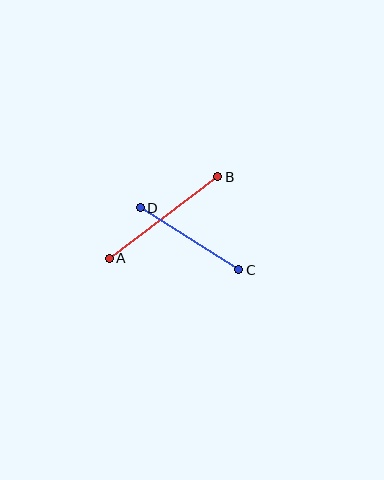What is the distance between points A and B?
The distance is approximately 135 pixels.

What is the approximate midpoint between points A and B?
The midpoint is at approximately (164, 218) pixels.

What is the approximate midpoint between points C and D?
The midpoint is at approximately (189, 239) pixels.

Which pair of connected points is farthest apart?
Points A and B are farthest apart.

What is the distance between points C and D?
The distance is approximately 116 pixels.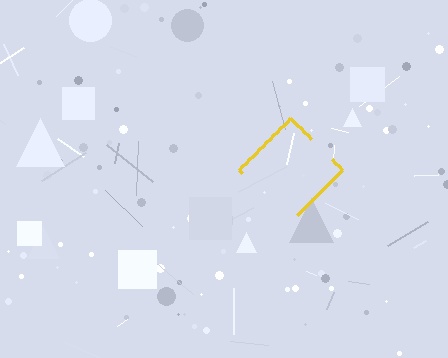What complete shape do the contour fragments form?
The contour fragments form a diamond.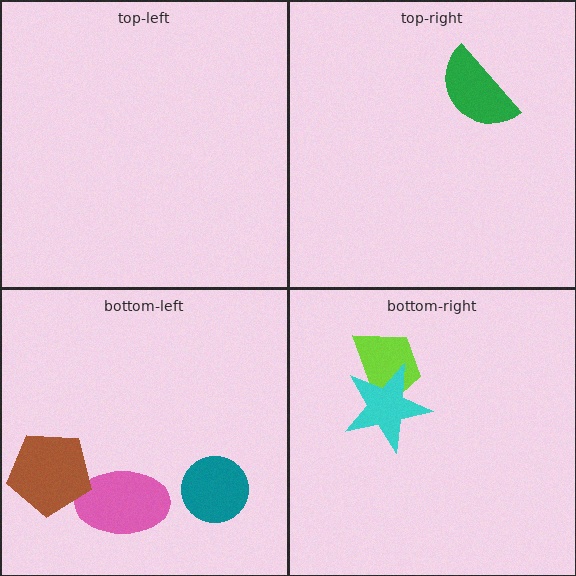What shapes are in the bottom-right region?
The lime trapezoid, the cyan star.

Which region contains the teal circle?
The bottom-left region.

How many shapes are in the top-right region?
1.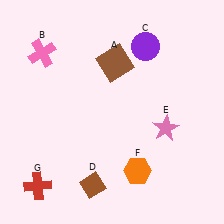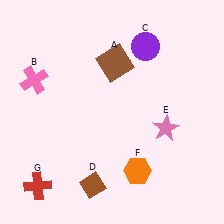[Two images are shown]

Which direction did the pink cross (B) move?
The pink cross (B) moved down.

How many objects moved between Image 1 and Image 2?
1 object moved between the two images.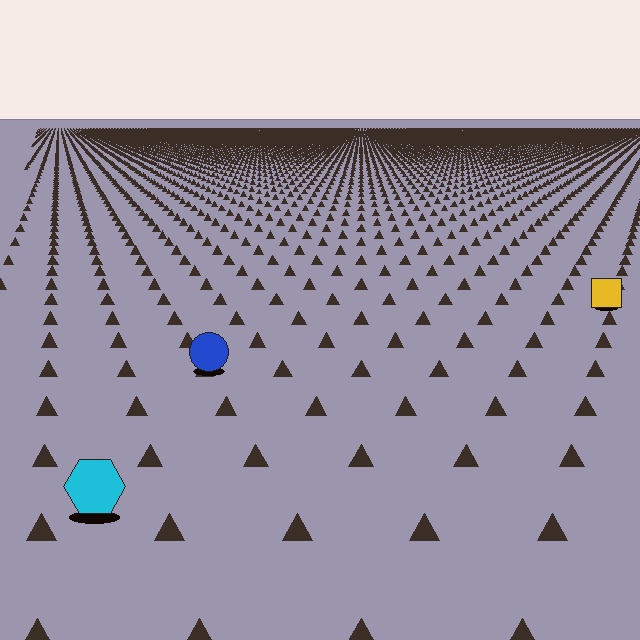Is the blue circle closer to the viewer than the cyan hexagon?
No. The cyan hexagon is closer — you can tell from the texture gradient: the ground texture is coarser near it.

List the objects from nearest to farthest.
From nearest to farthest: the cyan hexagon, the blue circle, the yellow square.